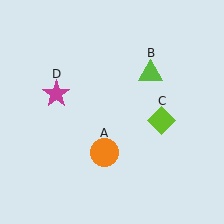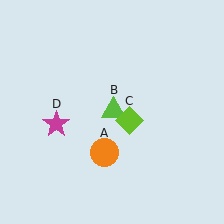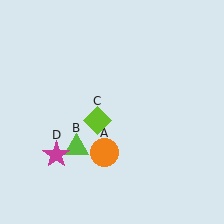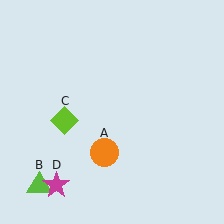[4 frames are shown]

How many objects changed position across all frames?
3 objects changed position: lime triangle (object B), lime diamond (object C), magenta star (object D).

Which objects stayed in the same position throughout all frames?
Orange circle (object A) remained stationary.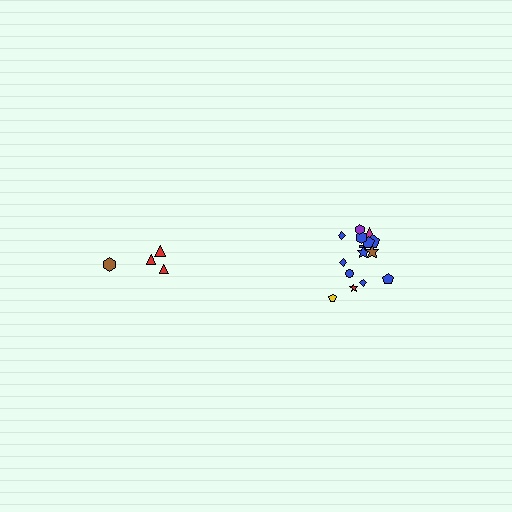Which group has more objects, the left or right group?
The right group.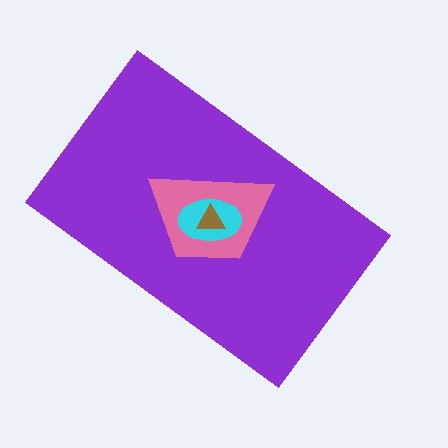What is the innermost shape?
The brown triangle.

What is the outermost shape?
The purple rectangle.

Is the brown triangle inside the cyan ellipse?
Yes.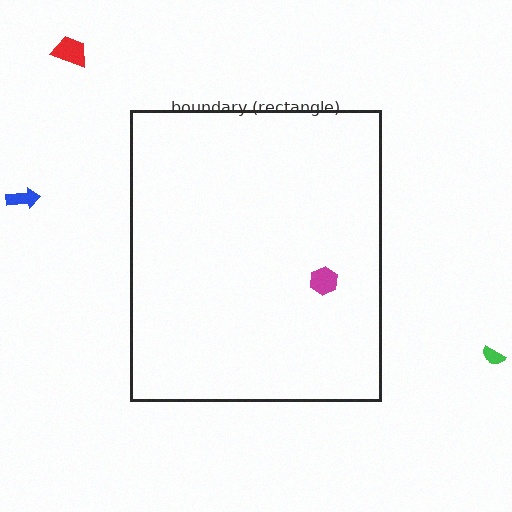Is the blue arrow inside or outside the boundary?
Outside.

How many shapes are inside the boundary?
1 inside, 3 outside.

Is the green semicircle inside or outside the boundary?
Outside.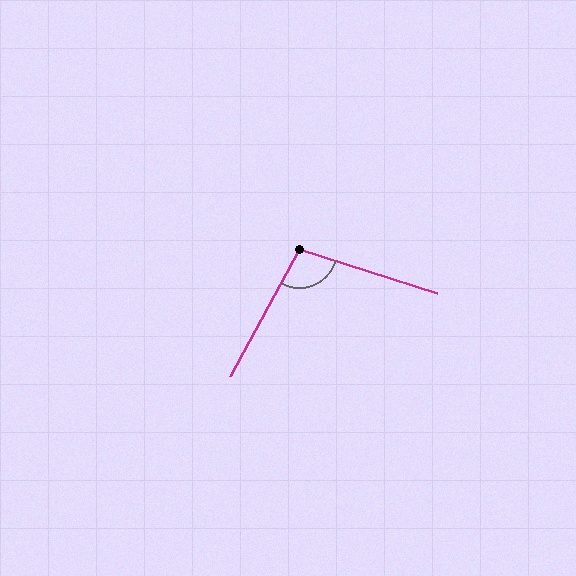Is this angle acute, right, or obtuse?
It is obtuse.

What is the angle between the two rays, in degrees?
Approximately 101 degrees.